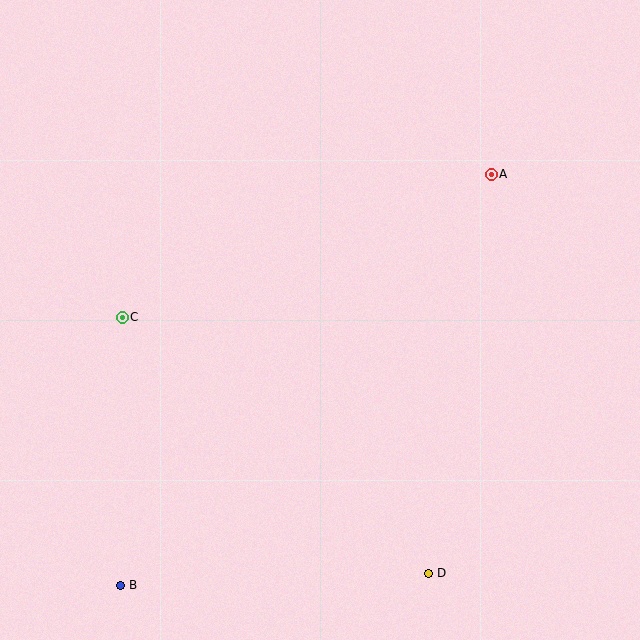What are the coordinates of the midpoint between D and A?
The midpoint between D and A is at (460, 374).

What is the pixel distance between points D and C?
The distance between D and C is 399 pixels.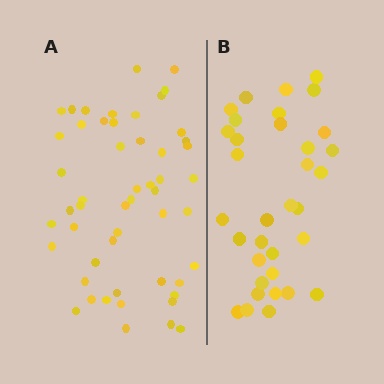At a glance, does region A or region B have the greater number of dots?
Region A (the left region) has more dots.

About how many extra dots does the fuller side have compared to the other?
Region A has approximately 20 more dots than region B.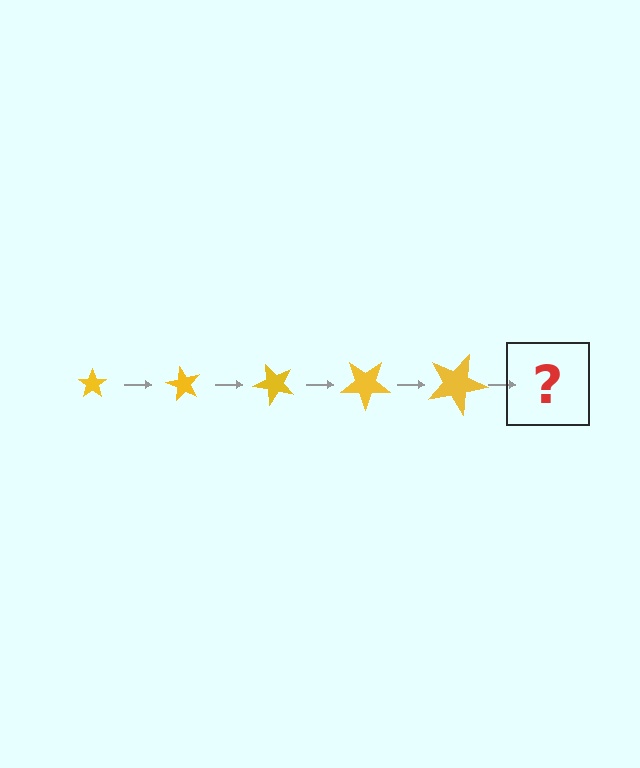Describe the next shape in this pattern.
It should be a star, larger than the previous one and rotated 300 degrees from the start.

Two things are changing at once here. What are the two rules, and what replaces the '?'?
The two rules are that the star grows larger each step and it rotates 60 degrees each step. The '?' should be a star, larger than the previous one and rotated 300 degrees from the start.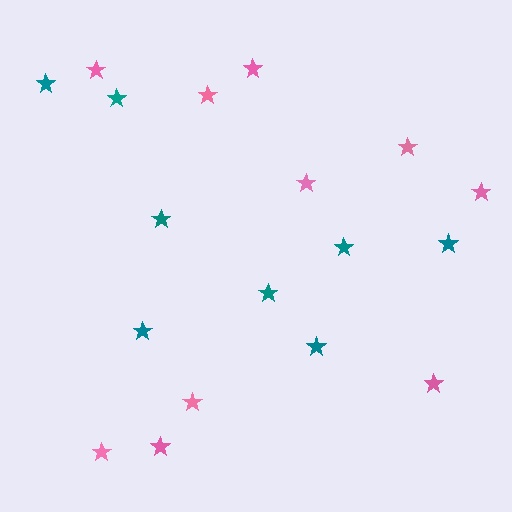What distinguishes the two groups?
There are 2 groups: one group of pink stars (10) and one group of teal stars (8).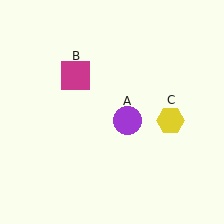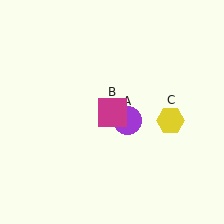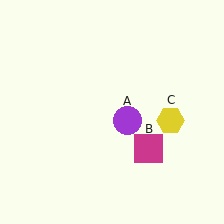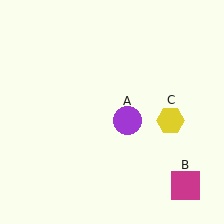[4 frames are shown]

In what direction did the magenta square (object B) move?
The magenta square (object B) moved down and to the right.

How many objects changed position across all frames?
1 object changed position: magenta square (object B).